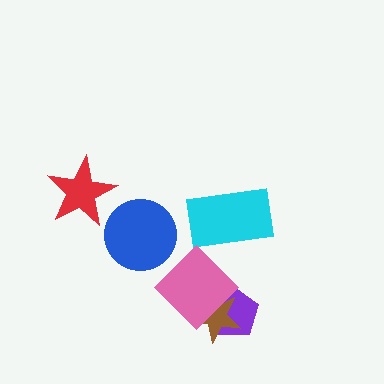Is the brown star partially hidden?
Yes, it is partially covered by another shape.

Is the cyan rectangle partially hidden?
No, no other shape covers it.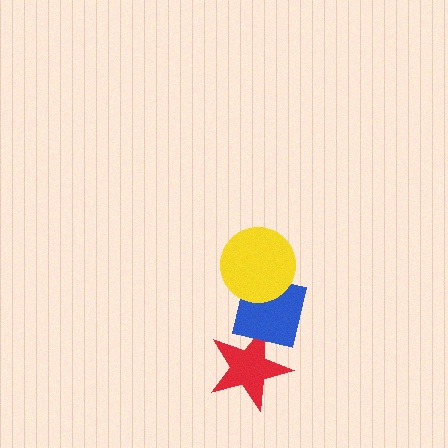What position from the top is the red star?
The red star is 3rd from the top.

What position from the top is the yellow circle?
The yellow circle is 1st from the top.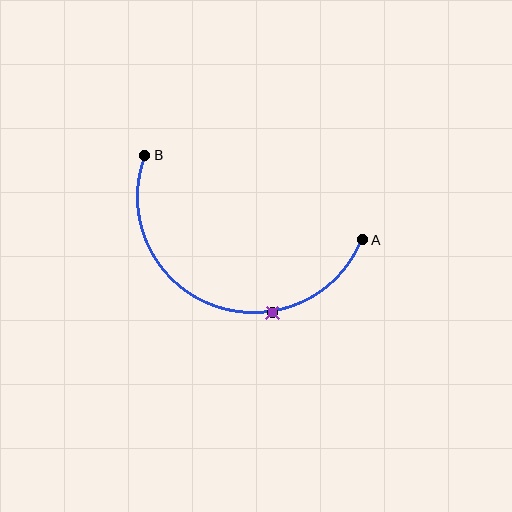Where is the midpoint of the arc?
The arc midpoint is the point on the curve farthest from the straight line joining A and B. It sits below that line.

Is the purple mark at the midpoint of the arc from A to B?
No. The purple mark lies on the arc but is closer to endpoint A. The arc midpoint would be at the point on the curve equidistant along the arc from both A and B.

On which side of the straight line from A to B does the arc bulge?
The arc bulges below the straight line connecting A and B.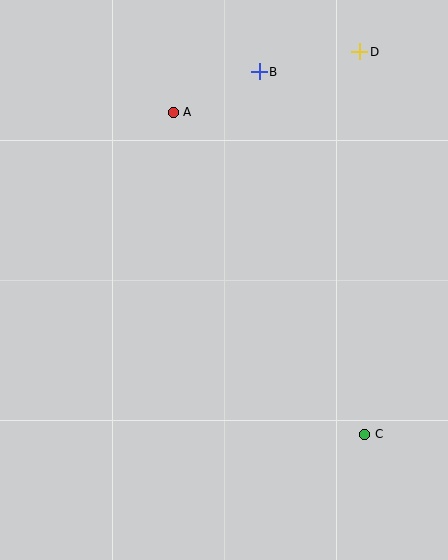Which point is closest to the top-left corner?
Point A is closest to the top-left corner.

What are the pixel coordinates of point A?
Point A is at (173, 112).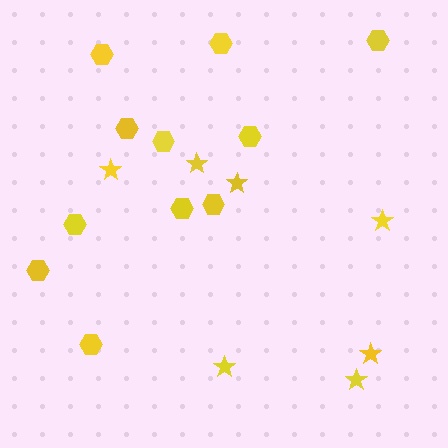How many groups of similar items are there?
There are 2 groups: one group of stars (7) and one group of hexagons (11).